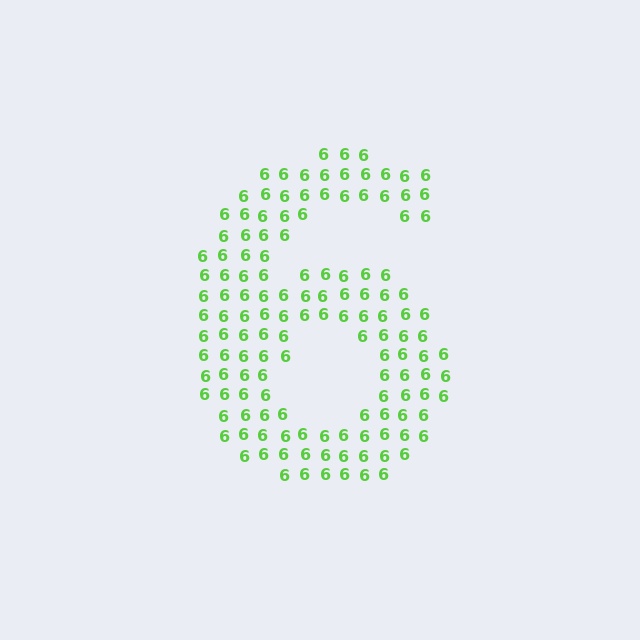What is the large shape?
The large shape is the digit 6.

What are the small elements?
The small elements are digit 6's.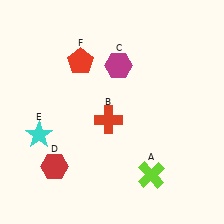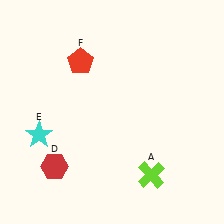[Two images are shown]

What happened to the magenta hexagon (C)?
The magenta hexagon (C) was removed in Image 2. It was in the top-right area of Image 1.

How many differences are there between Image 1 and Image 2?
There are 2 differences between the two images.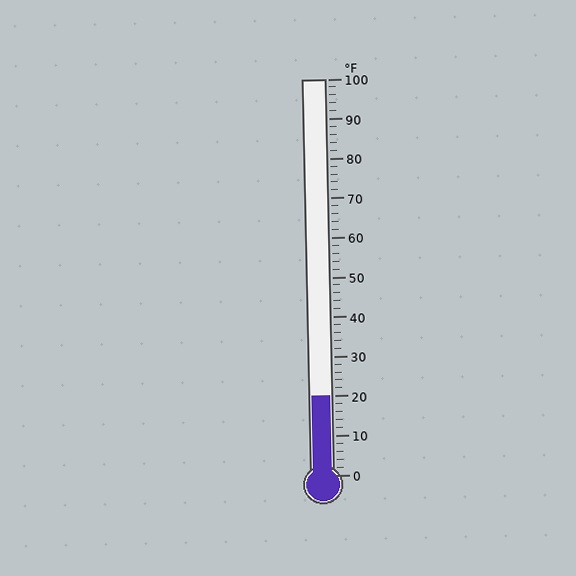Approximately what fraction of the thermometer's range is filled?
The thermometer is filled to approximately 20% of its range.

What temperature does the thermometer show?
The thermometer shows approximately 20°F.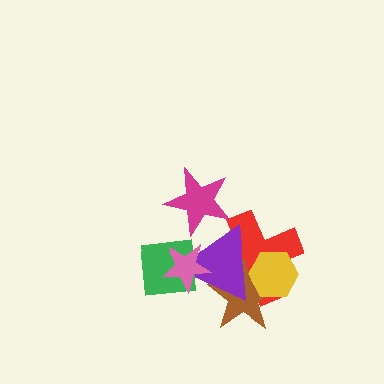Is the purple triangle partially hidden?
Yes, it is partially covered by another shape.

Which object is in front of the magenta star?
The purple triangle is in front of the magenta star.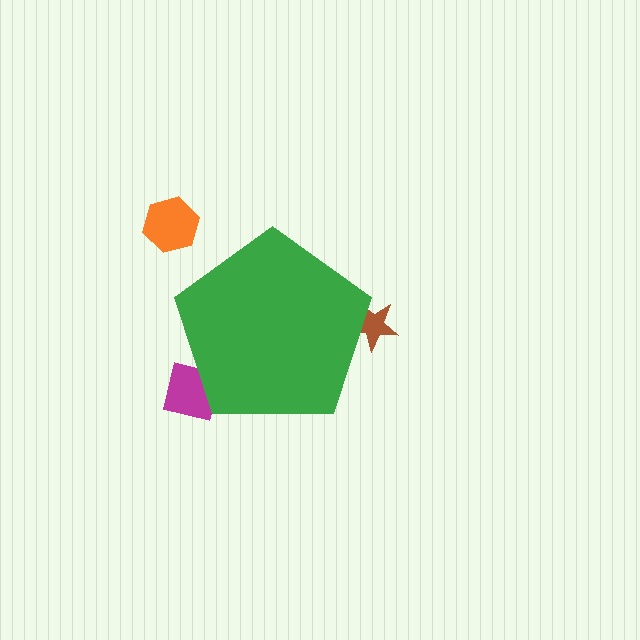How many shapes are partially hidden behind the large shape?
2 shapes are partially hidden.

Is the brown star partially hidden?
Yes, the brown star is partially hidden behind the green pentagon.